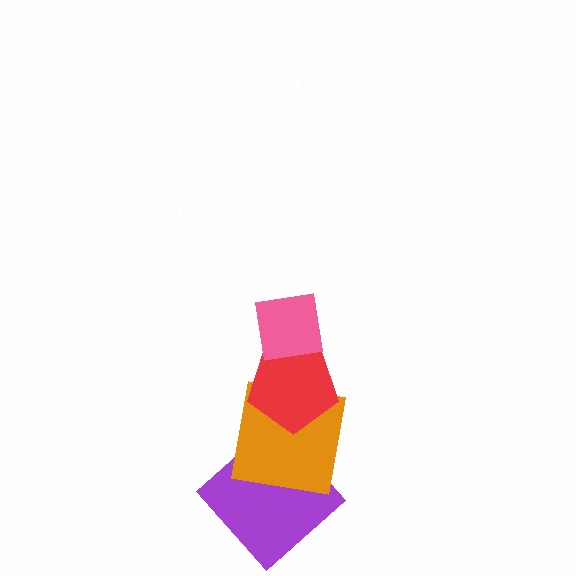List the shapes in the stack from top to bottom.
From top to bottom: the pink square, the red pentagon, the orange square, the purple diamond.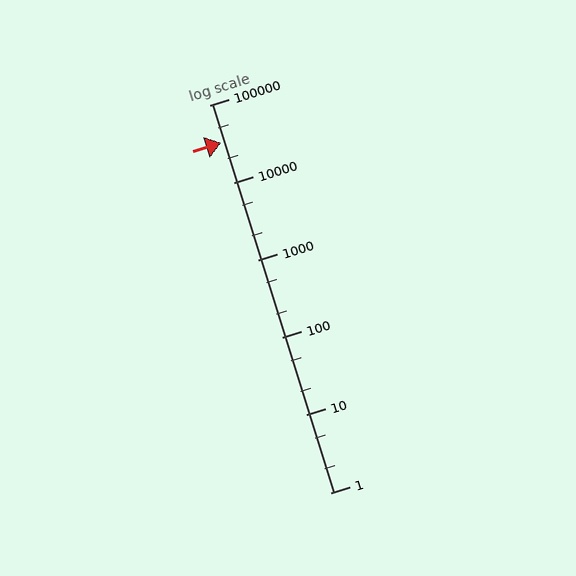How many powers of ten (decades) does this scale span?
The scale spans 5 decades, from 1 to 100000.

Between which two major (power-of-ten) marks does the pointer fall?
The pointer is between 10000 and 100000.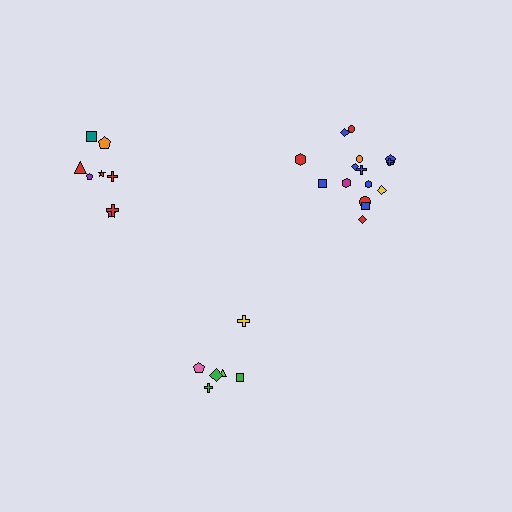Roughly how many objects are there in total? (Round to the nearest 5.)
Roughly 30 objects in total.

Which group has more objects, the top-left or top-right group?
The top-right group.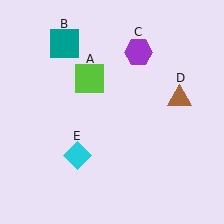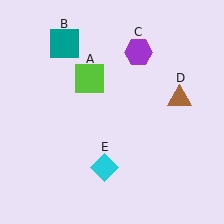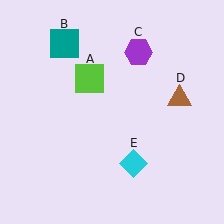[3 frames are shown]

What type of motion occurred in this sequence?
The cyan diamond (object E) rotated counterclockwise around the center of the scene.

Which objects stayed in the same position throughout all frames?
Lime square (object A) and teal square (object B) and purple hexagon (object C) and brown triangle (object D) remained stationary.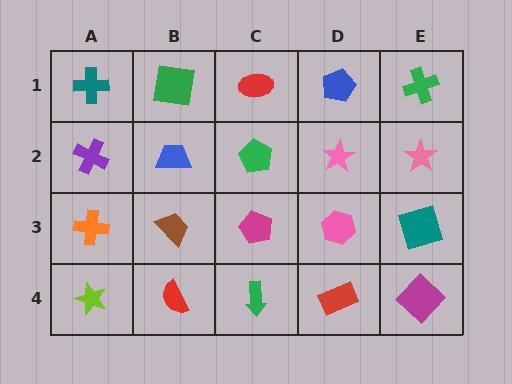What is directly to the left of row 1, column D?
A red ellipse.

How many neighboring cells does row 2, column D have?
4.